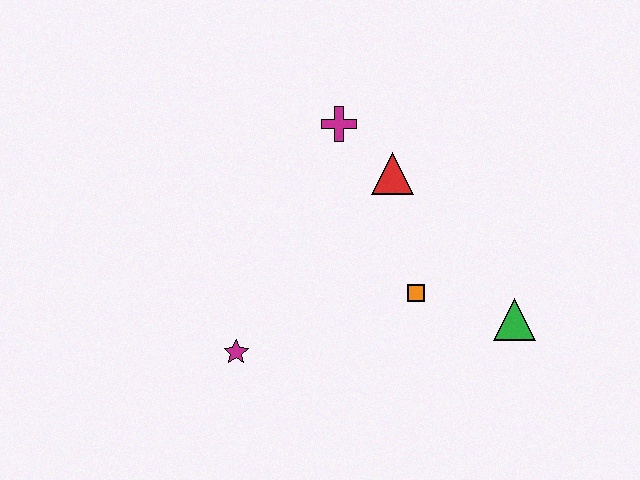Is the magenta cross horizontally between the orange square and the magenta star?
Yes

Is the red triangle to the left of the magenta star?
No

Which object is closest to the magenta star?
The orange square is closest to the magenta star.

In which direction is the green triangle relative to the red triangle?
The green triangle is below the red triangle.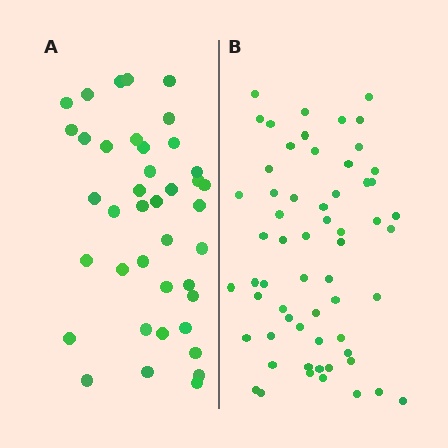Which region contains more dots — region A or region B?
Region B (the right region) has more dots.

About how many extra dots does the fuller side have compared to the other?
Region B has approximately 20 more dots than region A.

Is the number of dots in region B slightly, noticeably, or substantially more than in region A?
Region B has substantially more. The ratio is roughly 1.5 to 1.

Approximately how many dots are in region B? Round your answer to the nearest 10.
About 60 dots.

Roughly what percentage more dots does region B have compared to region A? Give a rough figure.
About 50% more.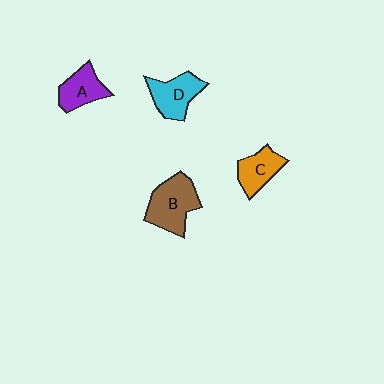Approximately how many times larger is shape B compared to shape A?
Approximately 1.5 times.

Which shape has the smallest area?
Shape C (orange).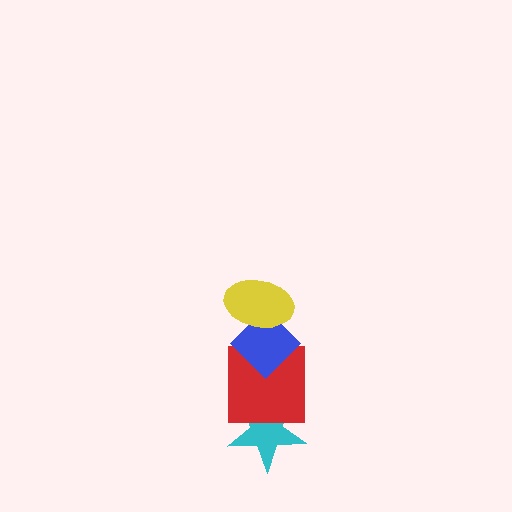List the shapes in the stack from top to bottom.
From top to bottom: the yellow ellipse, the blue diamond, the red square, the cyan star.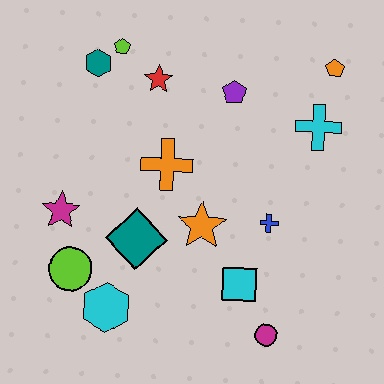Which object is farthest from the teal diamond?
The orange pentagon is farthest from the teal diamond.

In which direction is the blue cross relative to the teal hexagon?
The blue cross is to the right of the teal hexagon.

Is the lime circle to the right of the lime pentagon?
No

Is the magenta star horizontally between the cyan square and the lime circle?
No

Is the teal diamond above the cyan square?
Yes